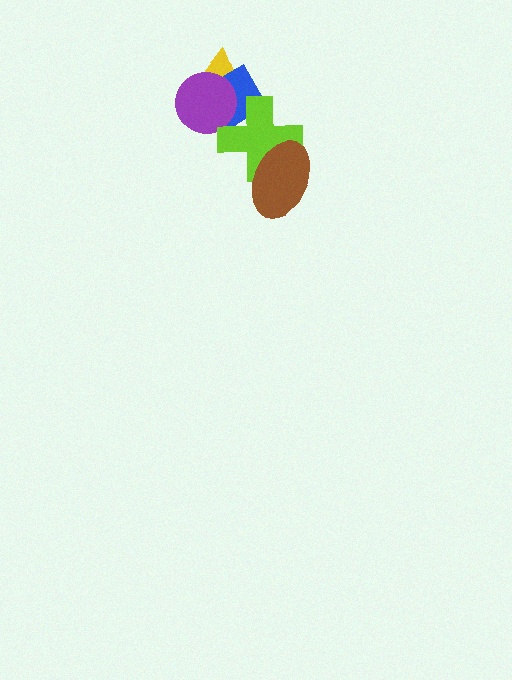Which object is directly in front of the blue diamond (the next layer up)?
The purple circle is directly in front of the blue diamond.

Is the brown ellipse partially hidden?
No, no other shape covers it.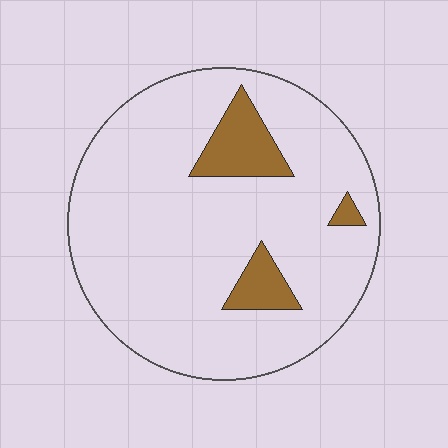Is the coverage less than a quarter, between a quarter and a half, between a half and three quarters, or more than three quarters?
Less than a quarter.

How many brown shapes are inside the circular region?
3.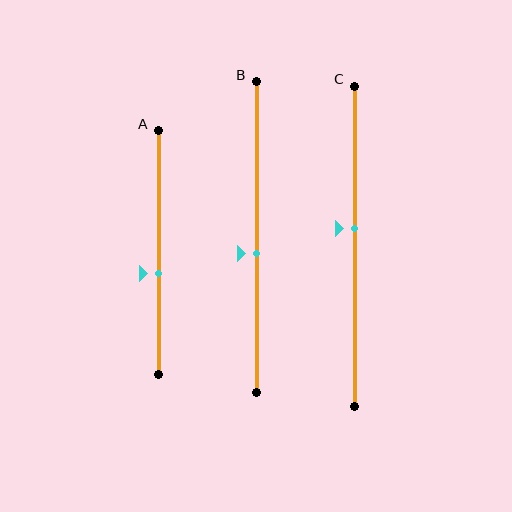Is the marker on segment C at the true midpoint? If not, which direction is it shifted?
No, the marker on segment C is shifted upward by about 5% of the segment length.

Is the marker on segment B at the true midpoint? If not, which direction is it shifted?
No, the marker on segment B is shifted downward by about 5% of the segment length.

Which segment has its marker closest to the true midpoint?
Segment B has its marker closest to the true midpoint.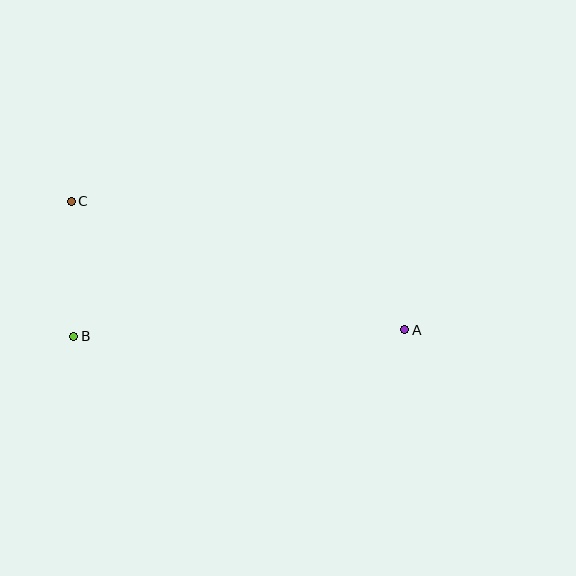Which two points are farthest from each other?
Points A and C are farthest from each other.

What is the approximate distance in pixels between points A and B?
The distance between A and B is approximately 331 pixels.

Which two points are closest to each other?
Points B and C are closest to each other.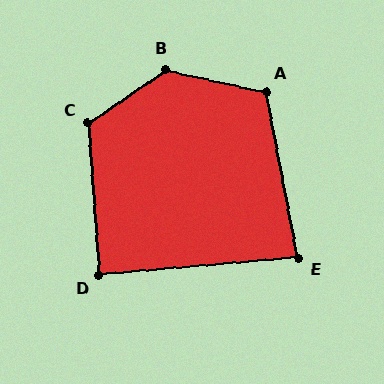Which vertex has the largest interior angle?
B, at approximately 133 degrees.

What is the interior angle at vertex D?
Approximately 89 degrees (approximately right).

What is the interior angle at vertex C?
Approximately 120 degrees (obtuse).